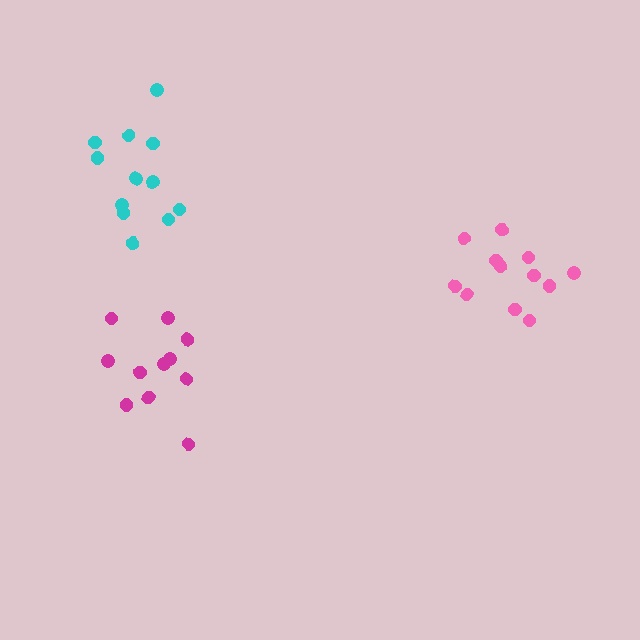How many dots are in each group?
Group 1: 12 dots, Group 2: 11 dots, Group 3: 12 dots (35 total).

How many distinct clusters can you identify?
There are 3 distinct clusters.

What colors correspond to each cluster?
The clusters are colored: cyan, magenta, pink.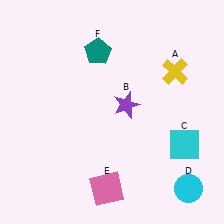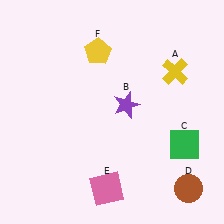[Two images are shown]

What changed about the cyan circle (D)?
In Image 1, D is cyan. In Image 2, it changed to brown.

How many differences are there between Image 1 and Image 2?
There are 3 differences between the two images.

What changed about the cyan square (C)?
In Image 1, C is cyan. In Image 2, it changed to green.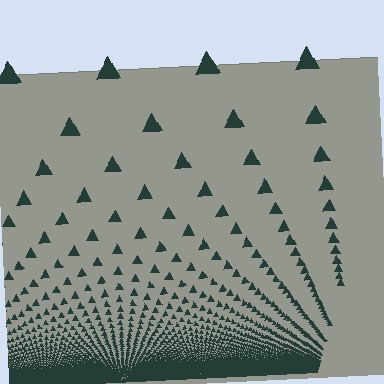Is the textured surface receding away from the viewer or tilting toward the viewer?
The surface appears to tilt toward the viewer. Texture elements get larger and sparser toward the top.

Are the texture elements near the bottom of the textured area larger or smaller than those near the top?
Smaller. The gradient is inverted — elements near the bottom are smaller and denser.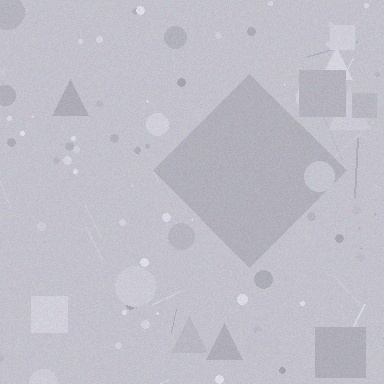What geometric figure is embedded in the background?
A diamond is embedded in the background.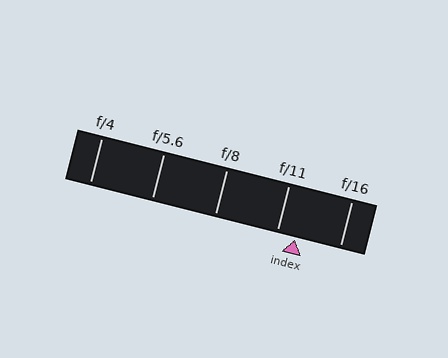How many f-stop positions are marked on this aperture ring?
There are 5 f-stop positions marked.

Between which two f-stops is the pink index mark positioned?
The index mark is between f/11 and f/16.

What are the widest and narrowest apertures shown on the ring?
The widest aperture shown is f/4 and the narrowest is f/16.